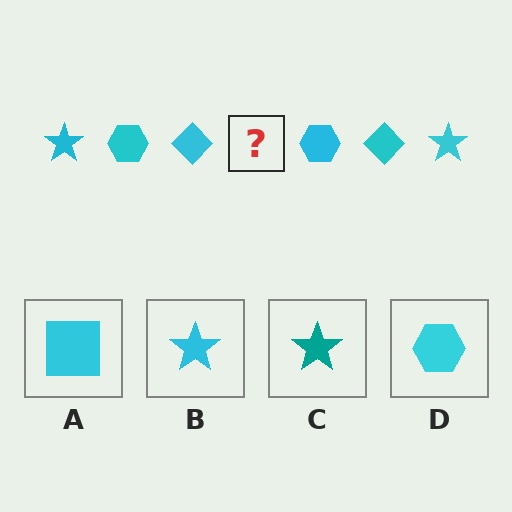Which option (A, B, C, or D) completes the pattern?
B.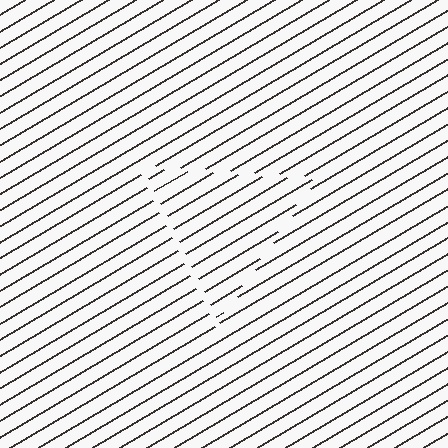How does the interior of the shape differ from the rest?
The interior of the shape contains the same grating, shifted by half a period — the contour is defined by the phase discontinuity where line-ends from the inner and outer gratings abut.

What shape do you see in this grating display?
An illusory triangle. The interior of the shape contains the same grating, shifted by half a period — the contour is defined by the phase discontinuity where line-ends from the inner and outer gratings abut.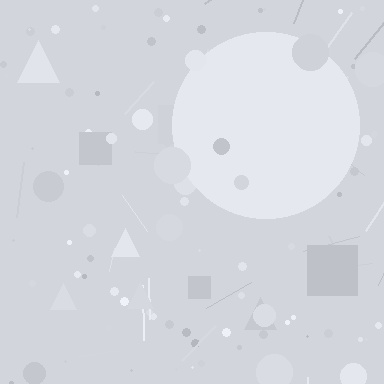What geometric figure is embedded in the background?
A circle is embedded in the background.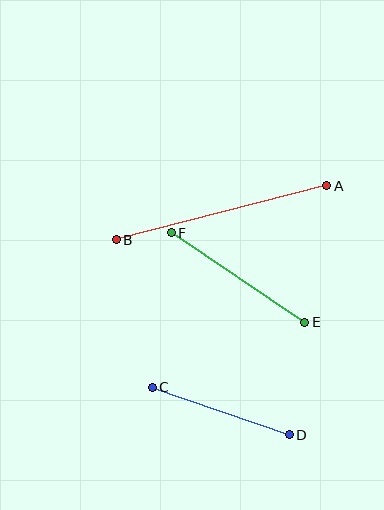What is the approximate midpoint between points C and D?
The midpoint is at approximately (221, 411) pixels.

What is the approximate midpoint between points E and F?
The midpoint is at approximately (238, 277) pixels.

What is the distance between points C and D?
The distance is approximately 145 pixels.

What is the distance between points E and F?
The distance is approximately 161 pixels.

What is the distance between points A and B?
The distance is approximately 217 pixels.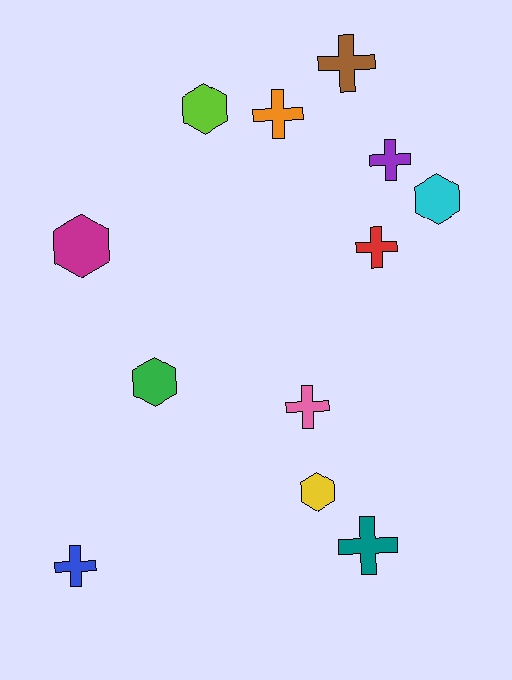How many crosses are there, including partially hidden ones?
There are 7 crosses.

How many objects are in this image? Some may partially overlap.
There are 12 objects.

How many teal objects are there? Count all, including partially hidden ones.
There is 1 teal object.